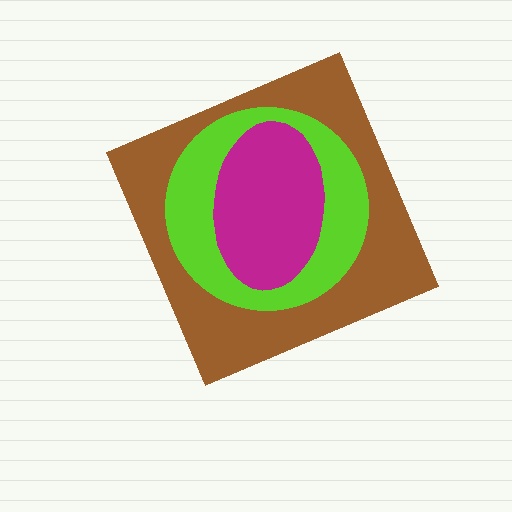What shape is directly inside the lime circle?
The magenta ellipse.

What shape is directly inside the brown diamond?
The lime circle.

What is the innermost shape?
The magenta ellipse.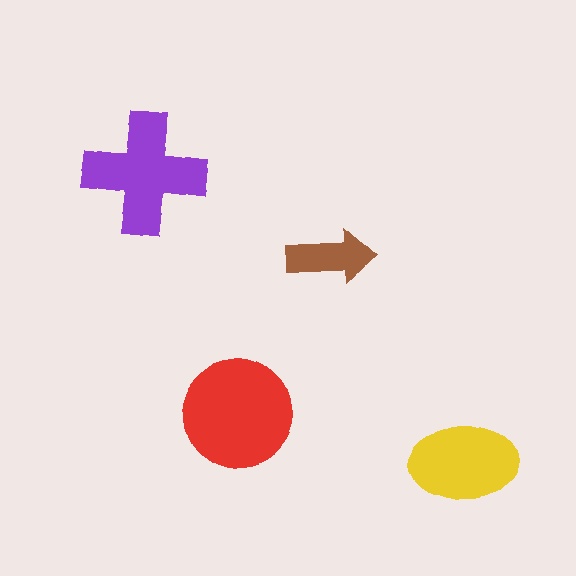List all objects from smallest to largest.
The brown arrow, the yellow ellipse, the purple cross, the red circle.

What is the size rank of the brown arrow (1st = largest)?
4th.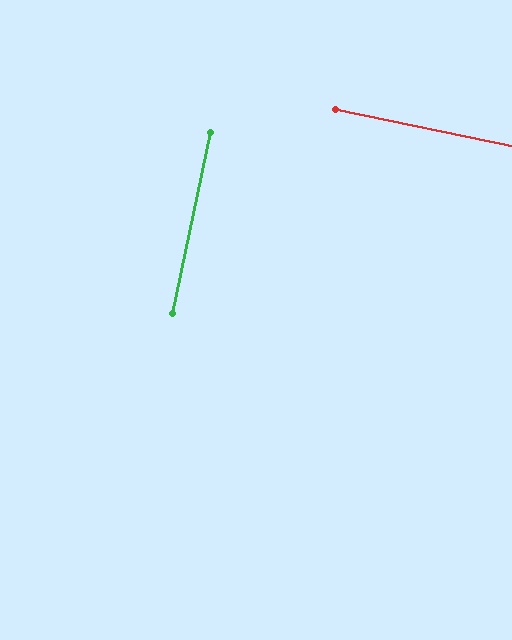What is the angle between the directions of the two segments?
Approximately 90 degrees.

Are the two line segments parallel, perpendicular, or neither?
Perpendicular — they meet at approximately 90°.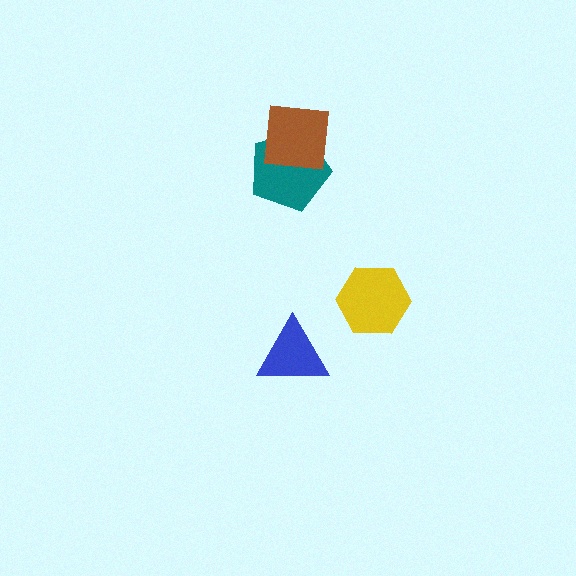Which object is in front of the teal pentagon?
The brown square is in front of the teal pentagon.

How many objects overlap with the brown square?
1 object overlaps with the brown square.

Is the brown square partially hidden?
No, no other shape covers it.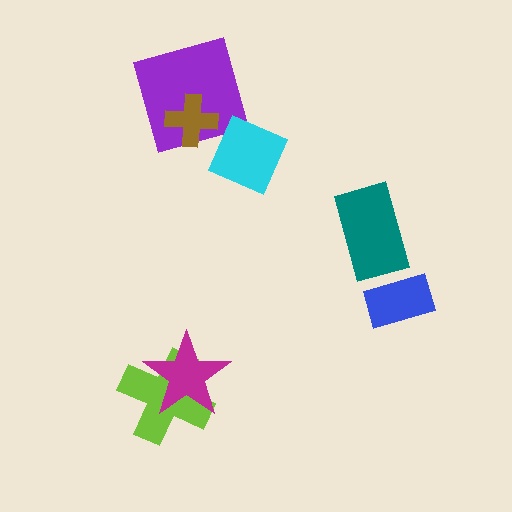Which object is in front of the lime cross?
The magenta star is in front of the lime cross.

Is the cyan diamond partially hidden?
No, no other shape covers it.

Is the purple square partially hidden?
Yes, it is partially covered by another shape.